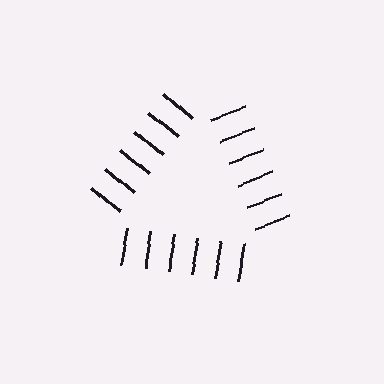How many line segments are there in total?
18 — 6 along each of the 3 edges.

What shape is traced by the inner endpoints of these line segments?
An illusory triangle — the line segments terminate on its edges but no continuous stroke is drawn.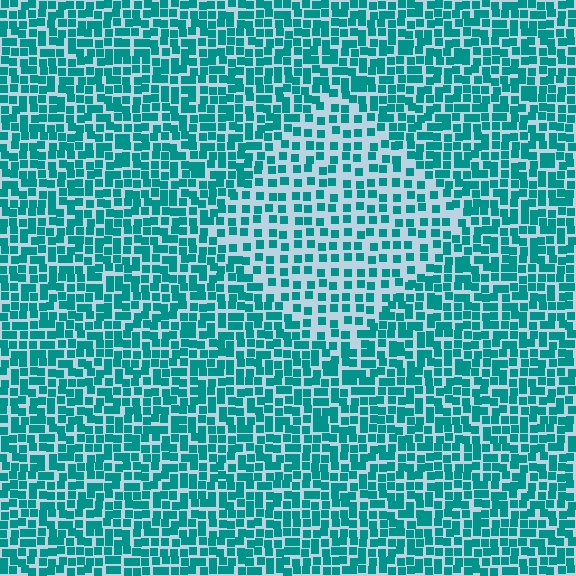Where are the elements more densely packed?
The elements are more densely packed outside the diamond boundary.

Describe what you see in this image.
The image contains small teal elements arranged at two different densities. A diamond-shaped region is visible where the elements are less densely packed than the surrounding area.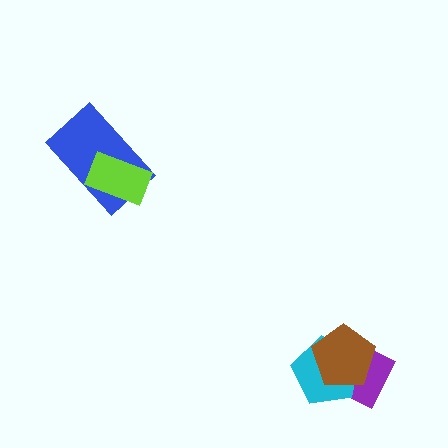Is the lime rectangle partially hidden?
No, no other shape covers it.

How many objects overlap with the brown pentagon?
2 objects overlap with the brown pentagon.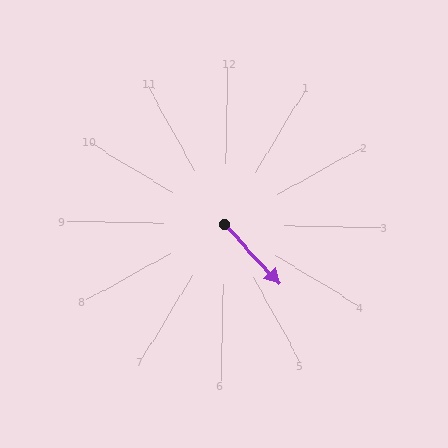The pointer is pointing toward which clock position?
Roughly 5 o'clock.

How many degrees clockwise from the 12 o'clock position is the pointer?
Approximately 136 degrees.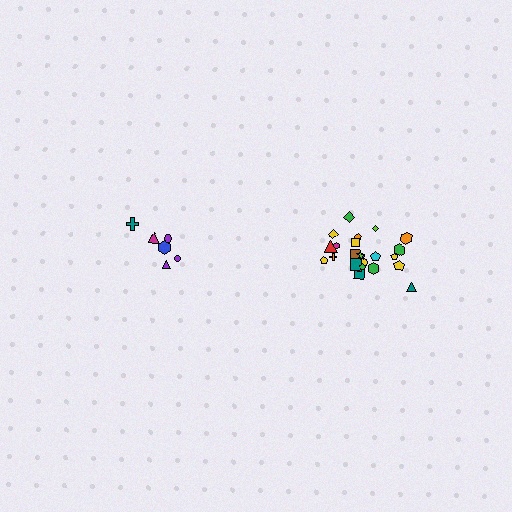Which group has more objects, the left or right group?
The right group.